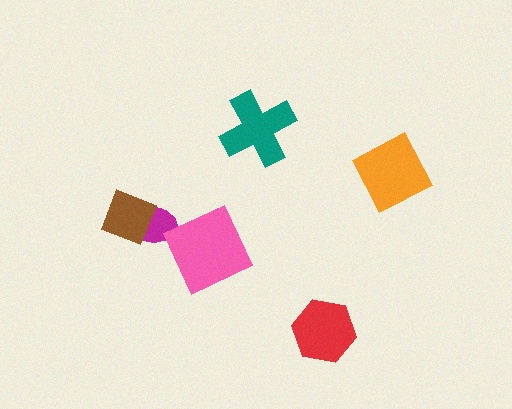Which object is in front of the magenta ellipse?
The brown diamond is in front of the magenta ellipse.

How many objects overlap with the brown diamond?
1 object overlaps with the brown diamond.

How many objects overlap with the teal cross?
0 objects overlap with the teal cross.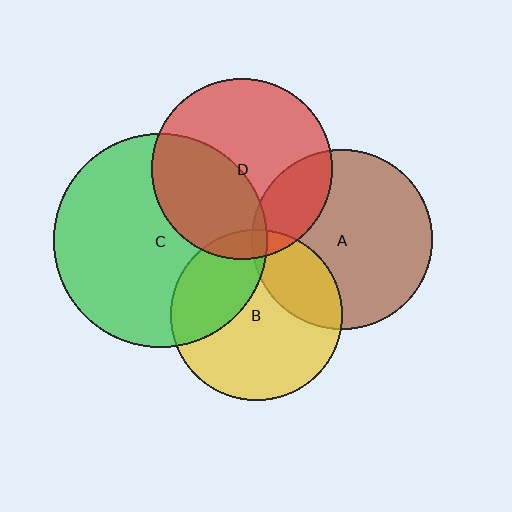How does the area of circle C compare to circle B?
Approximately 1.6 times.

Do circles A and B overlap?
Yes.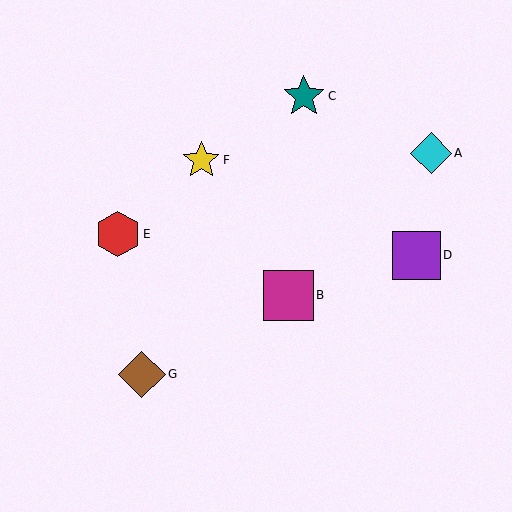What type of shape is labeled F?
Shape F is a yellow star.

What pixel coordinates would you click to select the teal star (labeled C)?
Click at (304, 96) to select the teal star C.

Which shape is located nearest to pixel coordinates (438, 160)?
The cyan diamond (labeled A) at (431, 153) is nearest to that location.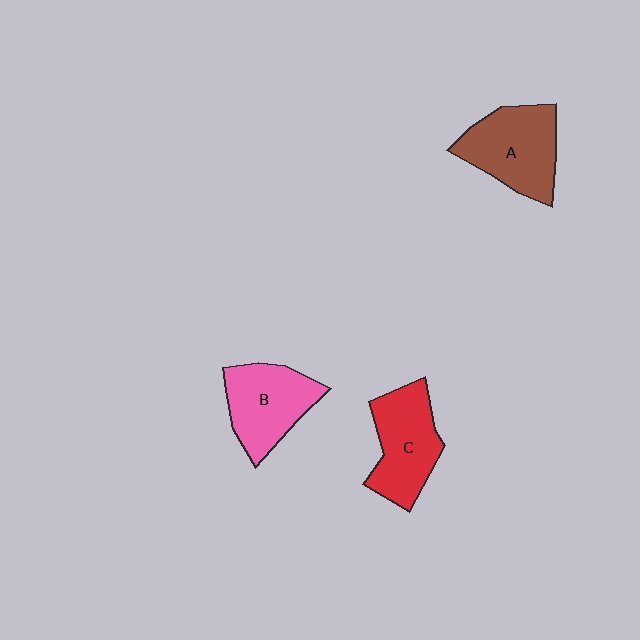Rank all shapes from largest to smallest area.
From largest to smallest: A (brown), C (red), B (pink).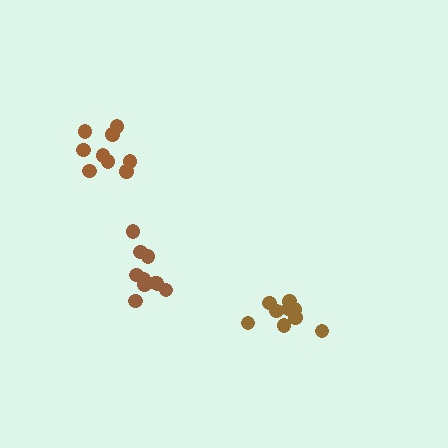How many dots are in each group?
Group 1: 9 dots, Group 2: 9 dots, Group 3: 10 dots (28 total).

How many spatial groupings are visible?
There are 3 spatial groupings.